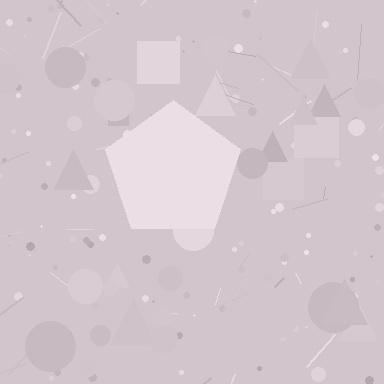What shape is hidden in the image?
A pentagon is hidden in the image.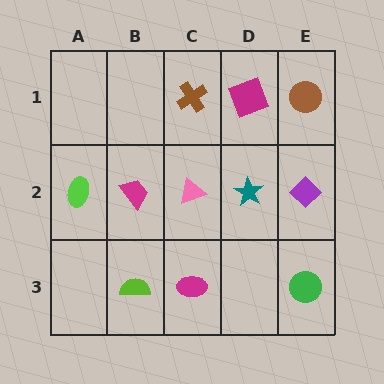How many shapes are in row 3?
3 shapes.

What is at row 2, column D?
A teal star.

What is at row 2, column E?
A purple diamond.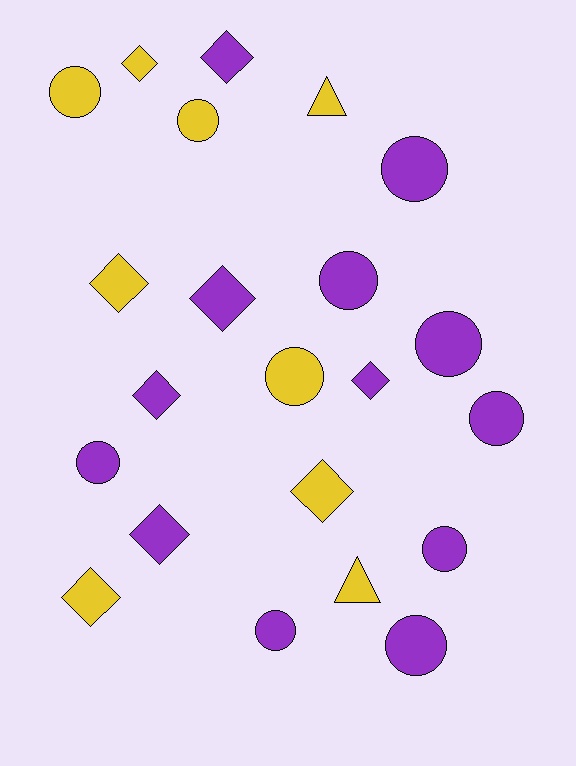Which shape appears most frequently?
Circle, with 11 objects.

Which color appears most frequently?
Purple, with 13 objects.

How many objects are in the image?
There are 22 objects.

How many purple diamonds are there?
There are 5 purple diamonds.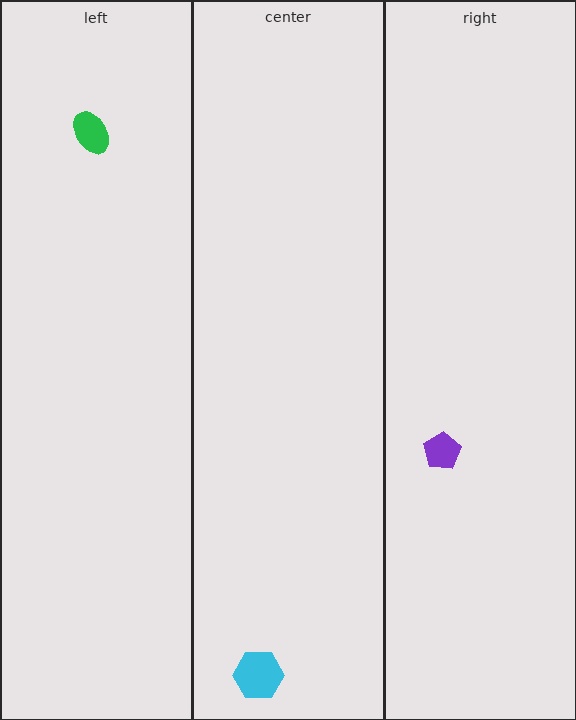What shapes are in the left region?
The green ellipse.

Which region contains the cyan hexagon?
The center region.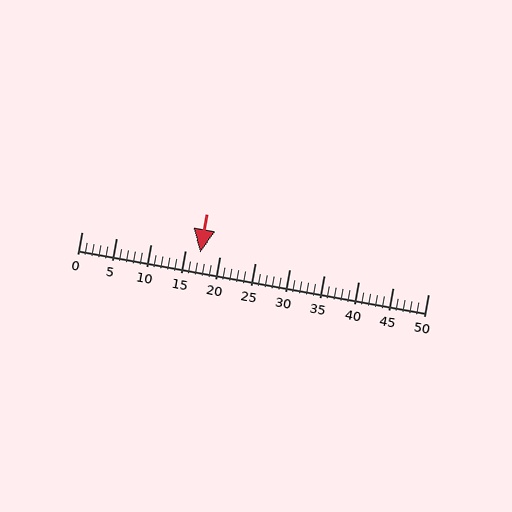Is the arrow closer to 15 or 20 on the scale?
The arrow is closer to 15.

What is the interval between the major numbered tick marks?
The major tick marks are spaced 5 units apart.